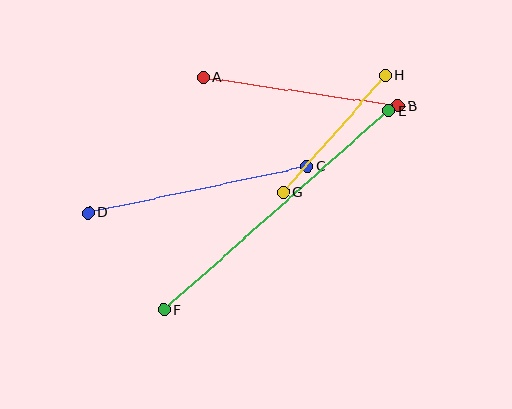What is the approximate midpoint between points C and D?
The midpoint is at approximately (198, 190) pixels.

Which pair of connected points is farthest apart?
Points E and F are farthest apart.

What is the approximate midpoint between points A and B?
The midpoint is at approximately (301, 91) pixels.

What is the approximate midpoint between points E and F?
The midpoint is at approximately (276, 211) pixels.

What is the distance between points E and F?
The distance is approximately 300 pixels.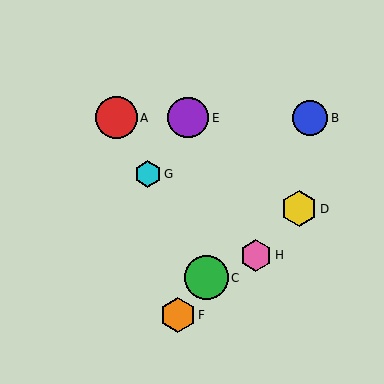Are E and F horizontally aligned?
No, E is at y≈118 and F is at y≈315.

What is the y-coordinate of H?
Object H is at y≈255.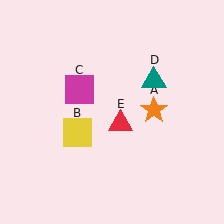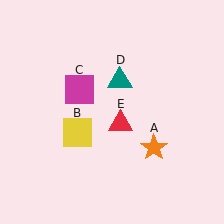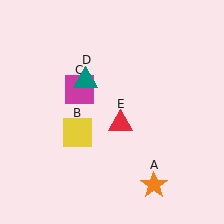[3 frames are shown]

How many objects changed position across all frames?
2 objects changed position: orange star (object A), teal triangle (object D).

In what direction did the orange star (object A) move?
The orange star (object A) moved down.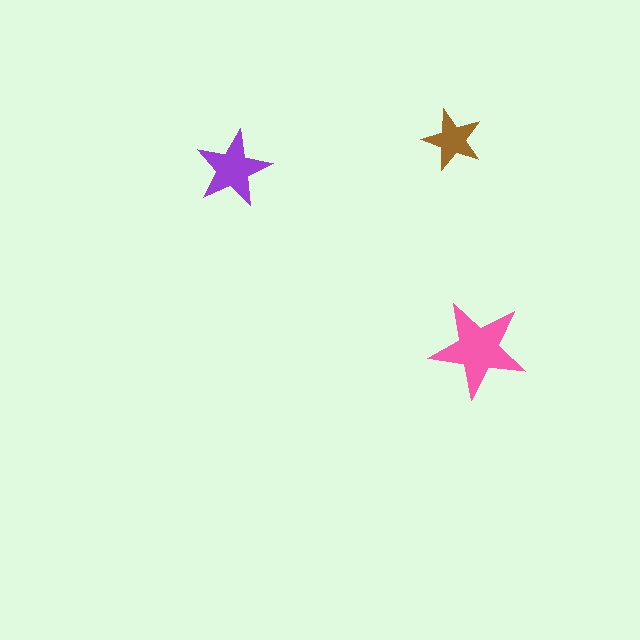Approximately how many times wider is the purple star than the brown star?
About 1.5 times wider.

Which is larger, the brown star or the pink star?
The pink one.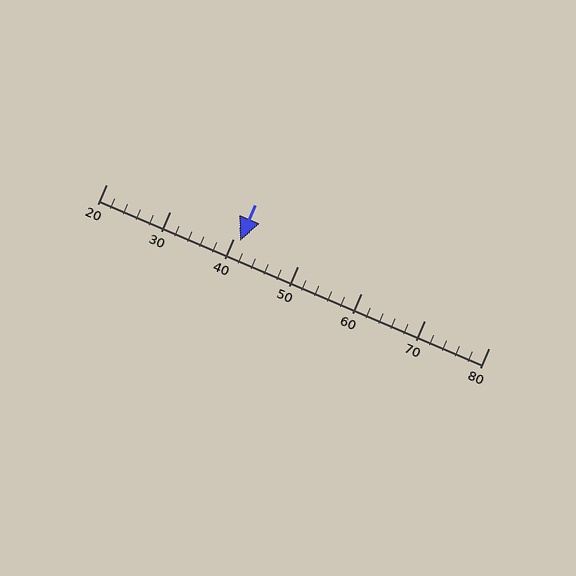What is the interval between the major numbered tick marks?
The major tick marks are spaced 10 units apart.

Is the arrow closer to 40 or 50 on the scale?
The arrow is closer to 40.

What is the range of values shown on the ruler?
The ruler shows values from 20 to 80.